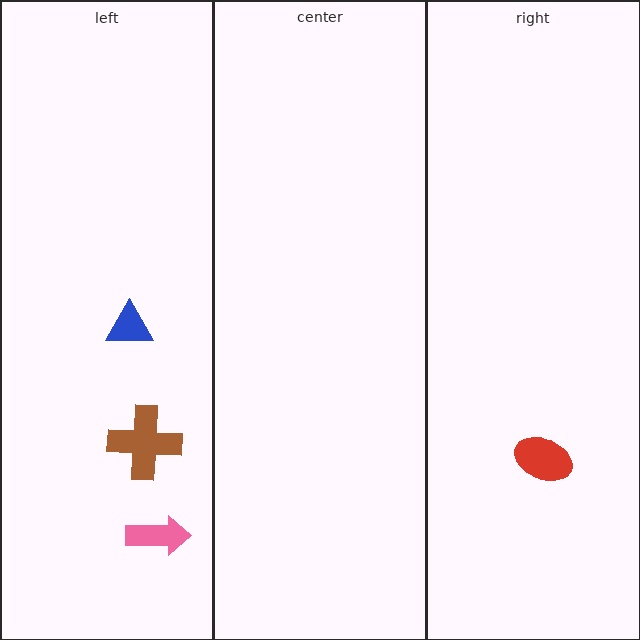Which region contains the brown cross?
The left region.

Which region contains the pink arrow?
The left region.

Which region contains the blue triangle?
The left region.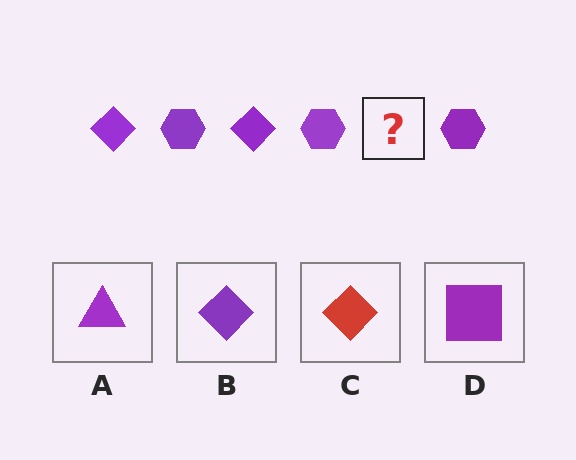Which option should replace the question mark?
Option B.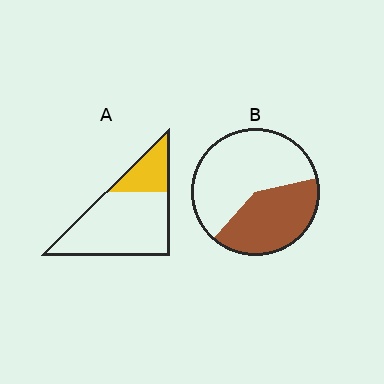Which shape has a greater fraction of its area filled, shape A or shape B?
Shape B.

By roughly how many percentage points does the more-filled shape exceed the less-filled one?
By roughly 15 percentage points (B over A).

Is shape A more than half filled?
No.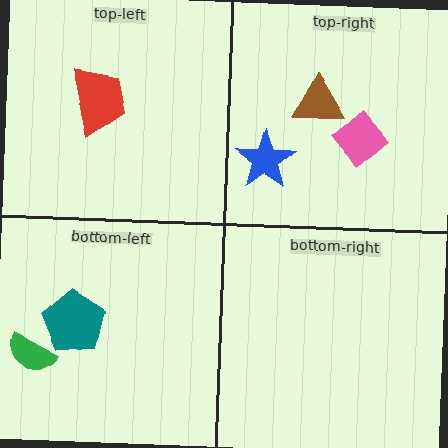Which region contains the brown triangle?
The top-right region.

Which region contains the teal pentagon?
The bottom-left region.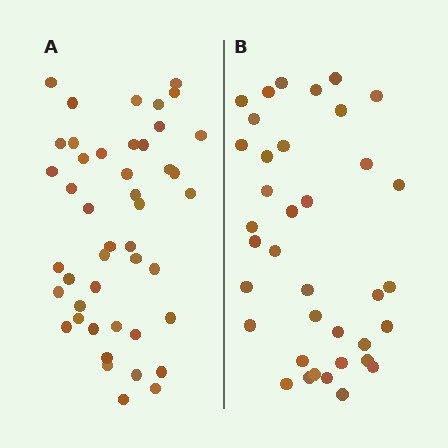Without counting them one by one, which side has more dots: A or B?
Region A (the left region) has more dots.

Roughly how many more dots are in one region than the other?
Region A has roughly 8 or so more dots than region B.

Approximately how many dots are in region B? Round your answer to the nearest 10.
About 40 dots. (The exact count is 37, which rounds to 40.)